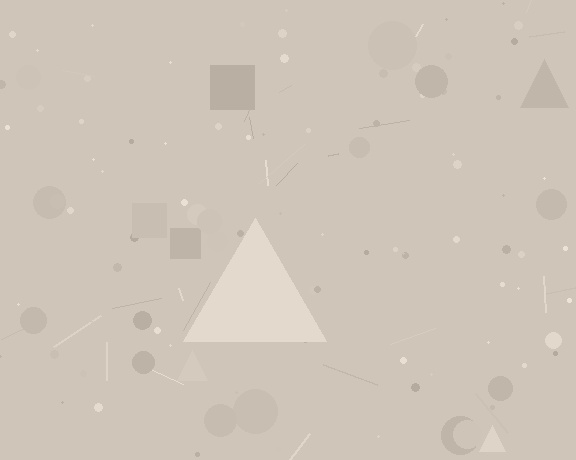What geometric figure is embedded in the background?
A triangle is embedded in the background.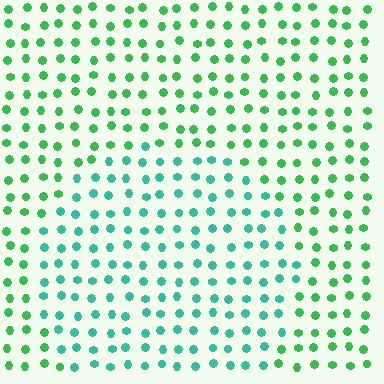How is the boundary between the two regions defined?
The boundary is defined purely by a slight shift in hue (about 38 degrees). Spacing, size, and orientation are identical on both sides.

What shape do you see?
I see a circle.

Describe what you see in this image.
The image is filled with small green elements in a uniform arrangement. A circle-shaped region is visible where the elements are tinted to a slightly different hue, forming a subtle color boundary.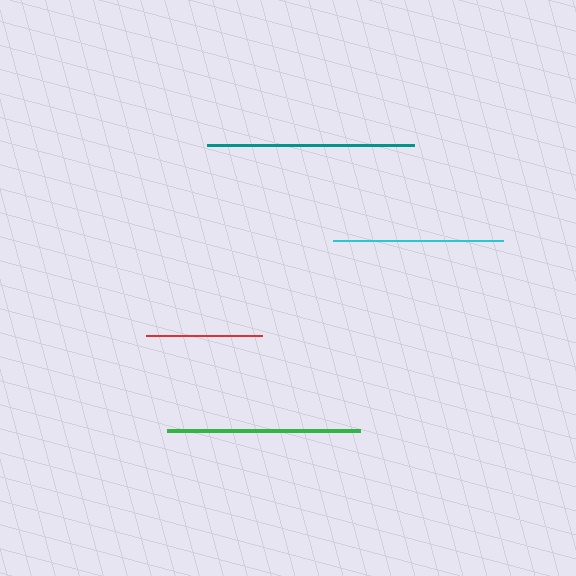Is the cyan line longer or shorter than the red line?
The cyan line is longer than the red line.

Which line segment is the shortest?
The red line is the shortest at approximately 116 pixels.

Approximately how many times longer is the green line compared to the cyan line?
The green line is approximately 1.1 times the length of the cyan line.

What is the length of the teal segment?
The teal segment is approximately 207 pixels long.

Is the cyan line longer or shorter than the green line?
The green line is longer than the cyan line.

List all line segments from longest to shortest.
From longest to shortest: teal, green, cyan, red.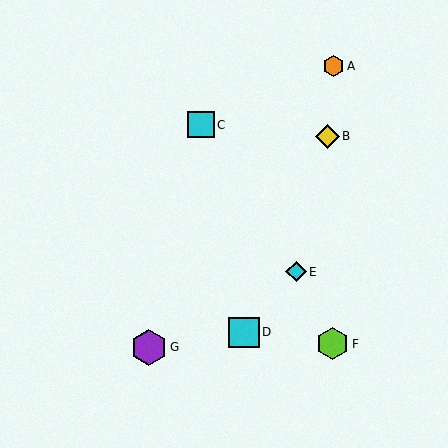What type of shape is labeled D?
Shape D is a cyan square.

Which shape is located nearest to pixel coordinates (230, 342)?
The cyan square (labeled D) at (244, 332) is nearest to that location.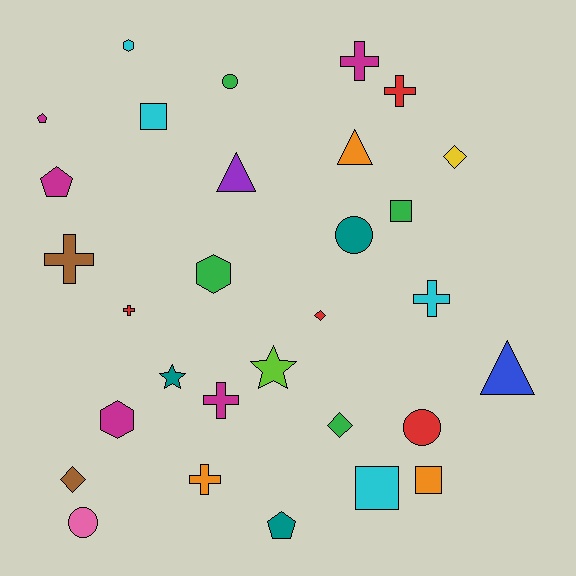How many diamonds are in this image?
There are 4 diamonds.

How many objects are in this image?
There are 30 objects.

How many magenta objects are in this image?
There are 5 magenta objects.